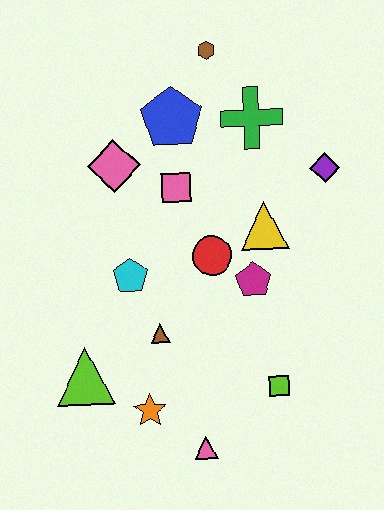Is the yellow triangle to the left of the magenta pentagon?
No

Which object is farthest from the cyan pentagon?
The brown hexagon is farthest from the cyan pentagon.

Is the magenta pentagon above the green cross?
No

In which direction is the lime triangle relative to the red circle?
The lime triangle is to the left of the red circle.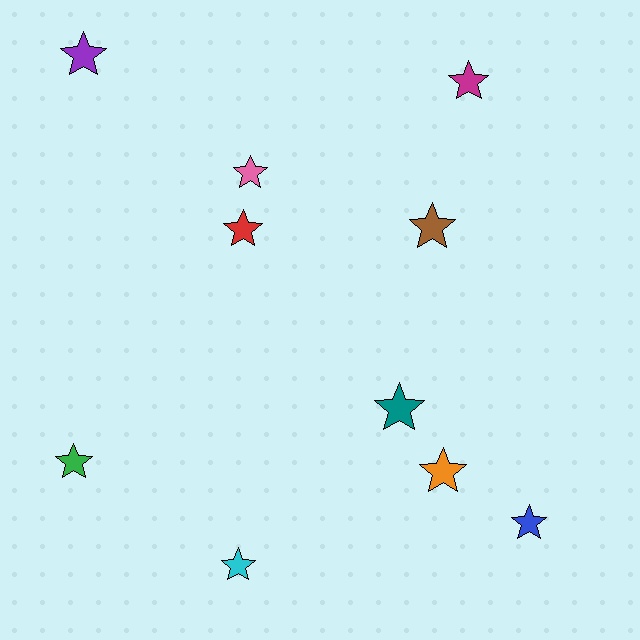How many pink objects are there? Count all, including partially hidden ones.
There is 1 pink object.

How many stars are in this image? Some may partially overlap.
There are 10 stars.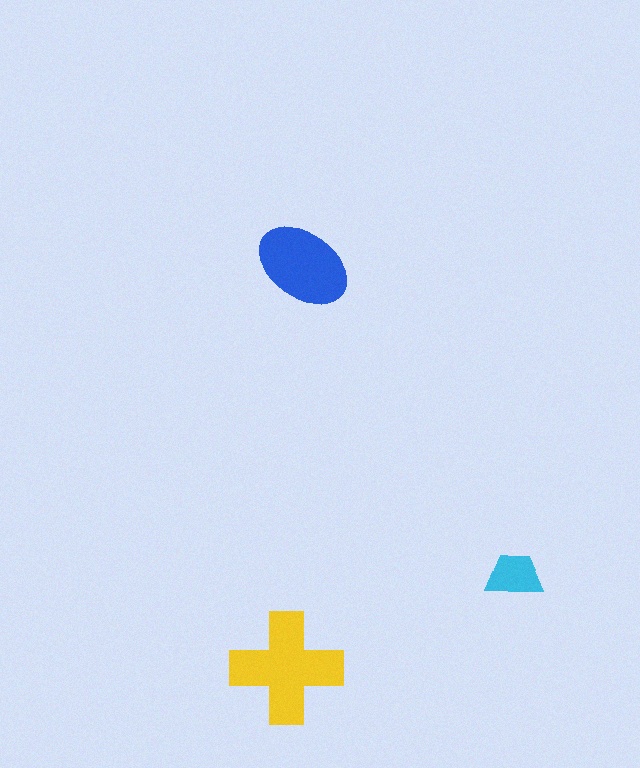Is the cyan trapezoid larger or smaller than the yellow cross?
Smaller.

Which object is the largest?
The yellow cross.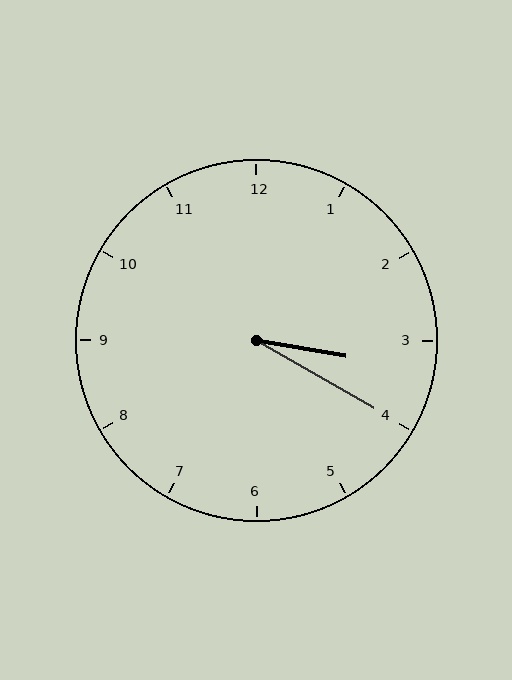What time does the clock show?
3:20.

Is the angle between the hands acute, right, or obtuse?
It is acute.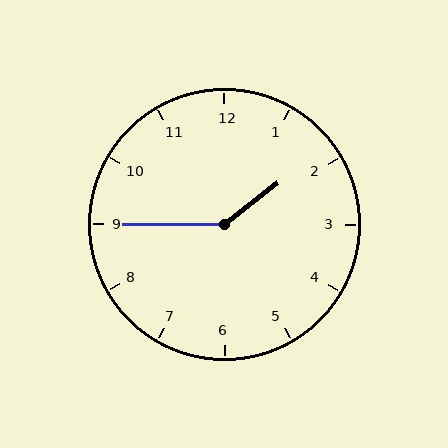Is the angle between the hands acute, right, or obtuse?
It is obtuse.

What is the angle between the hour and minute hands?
Approximately 142 degrees.